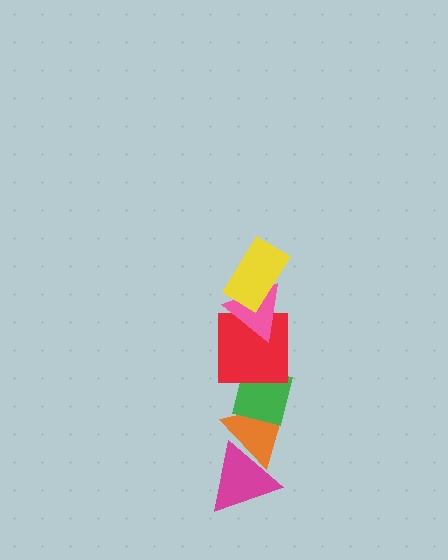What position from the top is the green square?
The green square is 4th from the top.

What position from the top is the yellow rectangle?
The yellow rectangle is 1st from the top.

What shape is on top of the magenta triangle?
The orange triangle is on top of the magenta triangle.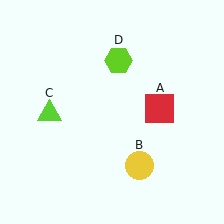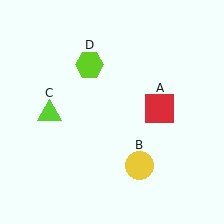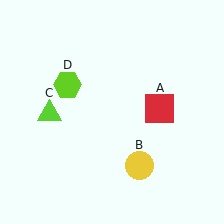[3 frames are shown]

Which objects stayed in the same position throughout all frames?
Red square (object A) and yellow circle (object B) and lime triangle (object C) remained stationary.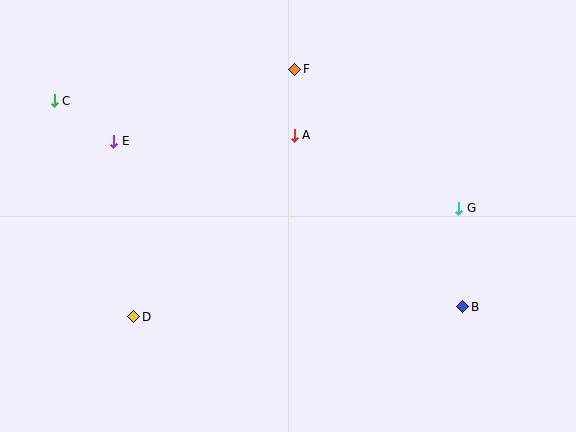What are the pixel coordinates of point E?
Point E is at (114, 141).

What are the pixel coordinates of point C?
Point C is at (54, 101).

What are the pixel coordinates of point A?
Point A is at (294, 135).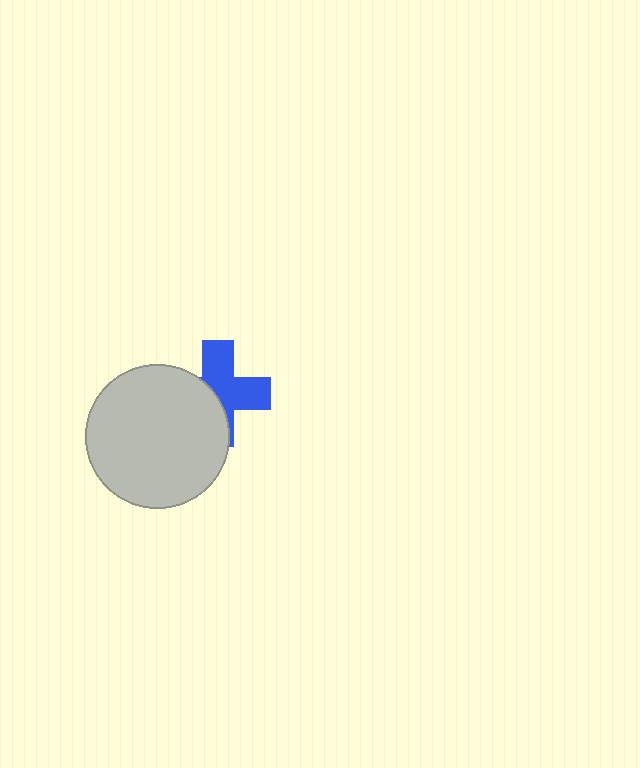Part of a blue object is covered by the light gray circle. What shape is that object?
It is a cross.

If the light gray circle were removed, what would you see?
You would see the complete blue cross.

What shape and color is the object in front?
The object in front is a light gray circle.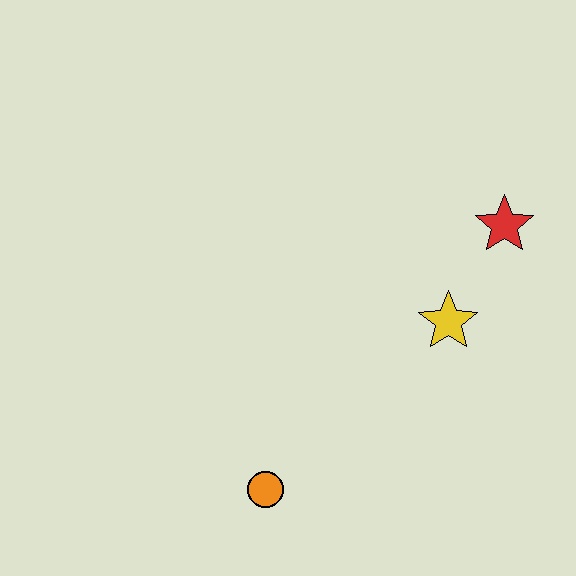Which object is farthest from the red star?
The orange circle is farthest from the red star.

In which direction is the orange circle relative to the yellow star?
The orange circle is to the left of the yellow star.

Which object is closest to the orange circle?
The yellow star is closest to the orange circle.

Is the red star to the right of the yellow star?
Yes